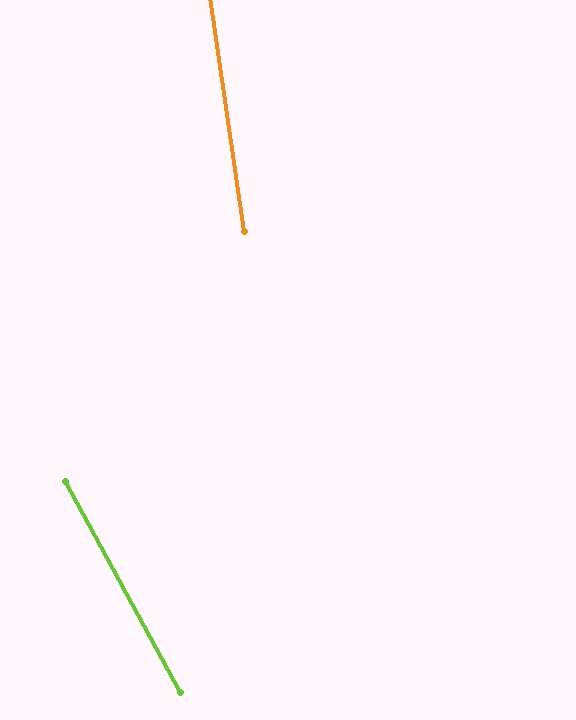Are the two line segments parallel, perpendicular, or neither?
Neither parallel nor perpendicular — they differ by about 20°.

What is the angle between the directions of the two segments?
Approximately 20 degrees.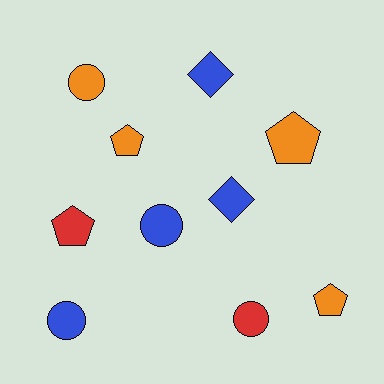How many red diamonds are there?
There are no red diamonds.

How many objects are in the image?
There are 10 objects.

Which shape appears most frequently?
Circle, with 4 objects.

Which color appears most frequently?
Orange, with 4 objects.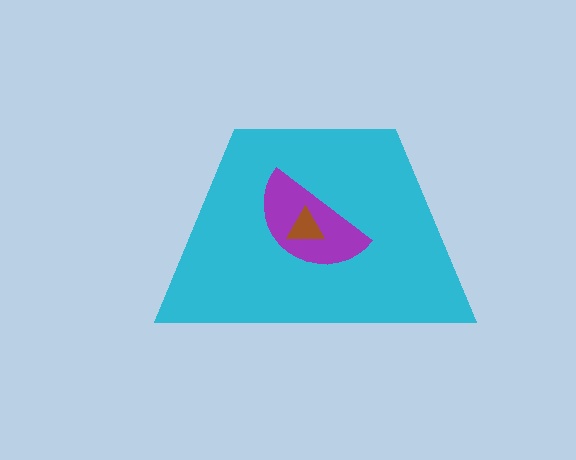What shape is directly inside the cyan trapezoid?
The purple semicircle.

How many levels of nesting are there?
3.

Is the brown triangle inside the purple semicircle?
Yes.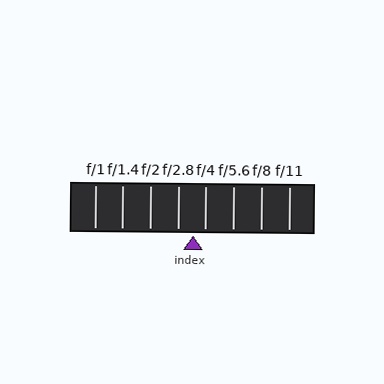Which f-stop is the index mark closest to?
The index mark is closest to f/4.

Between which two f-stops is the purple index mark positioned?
The index mark is between f/2.8 and f/4.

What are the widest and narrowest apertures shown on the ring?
The widest aperture shown is f/1 and the narrowest is f/11.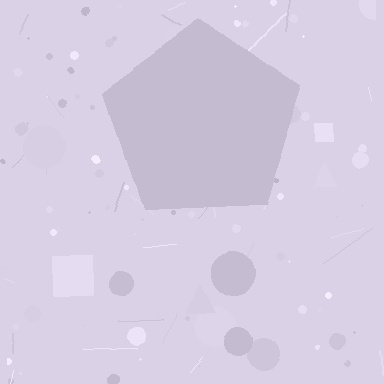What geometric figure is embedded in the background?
A pentagon is embedded in the background.